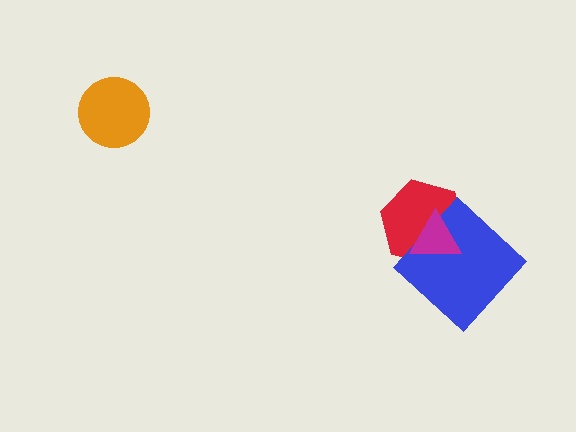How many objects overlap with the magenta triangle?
2 objects overlap with the magenta triangle.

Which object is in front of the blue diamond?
The magenta triangle is in front of the blue diamond.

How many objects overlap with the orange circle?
0 objects overlap with the orange circle.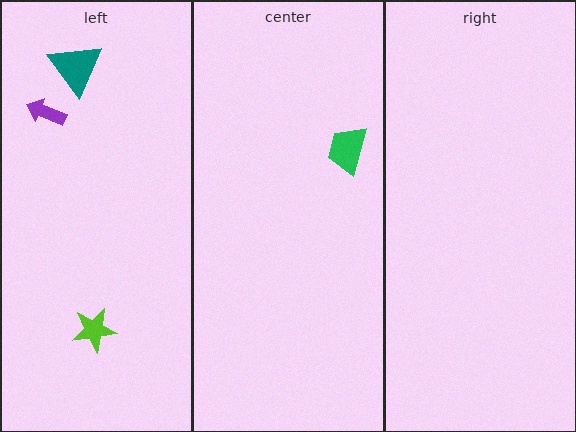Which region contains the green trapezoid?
The center region.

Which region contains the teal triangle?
The left region.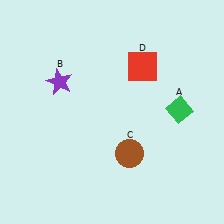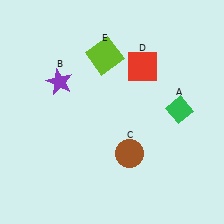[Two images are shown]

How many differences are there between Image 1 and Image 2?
There is 1 difference between the two images.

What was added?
A lime square (E) was added in Image 2.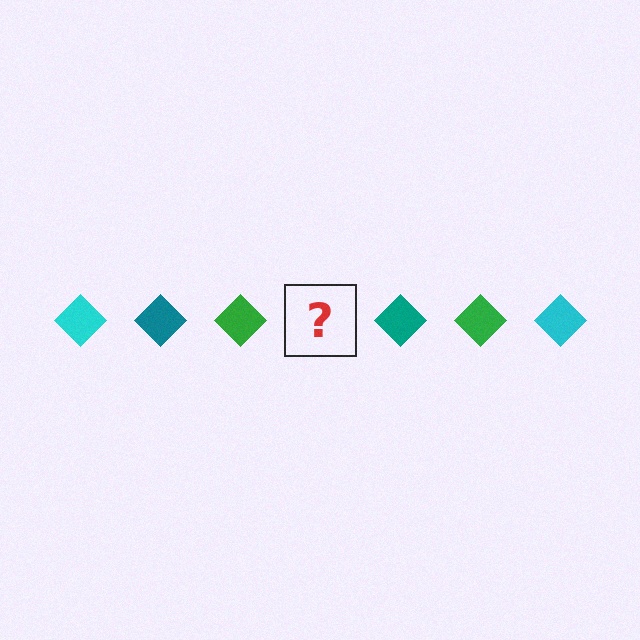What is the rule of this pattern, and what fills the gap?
The rule is that the pattern cycles through cyan, teal, green diamonds. The gap should be filled with a cyan diamond.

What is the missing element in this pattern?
The missing element is a cyan diamond.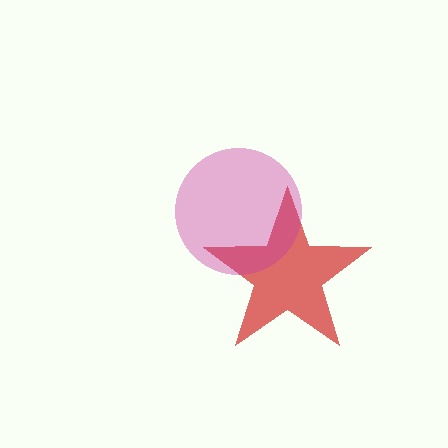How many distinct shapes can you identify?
There are 2 distinct shapes: a red star, a magenta circle.